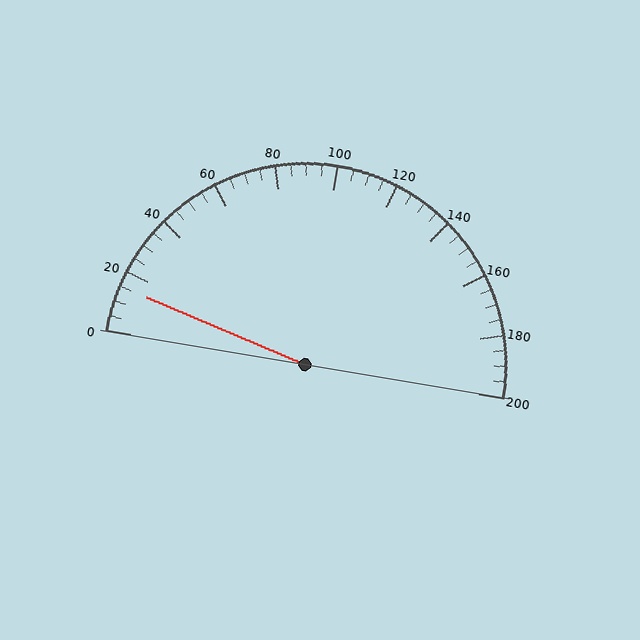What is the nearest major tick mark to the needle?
The nearest major tick mark is 20.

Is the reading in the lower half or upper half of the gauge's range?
The reading is in the lower half of the range (0 to 200).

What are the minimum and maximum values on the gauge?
The gauge ranges from 0 to 200.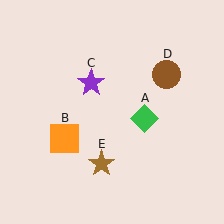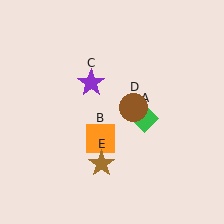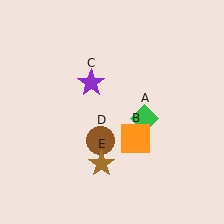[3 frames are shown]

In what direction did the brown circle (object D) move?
The brown circle (object D) moved down and to the left.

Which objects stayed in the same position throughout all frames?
Green diamond (object A) and purple star (object C) and brown star (object E) remained stationary.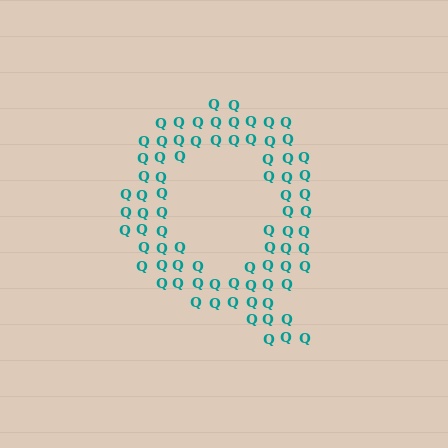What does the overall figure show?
The overall figure shows the letter Q.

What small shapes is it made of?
It is made of small letter Q's.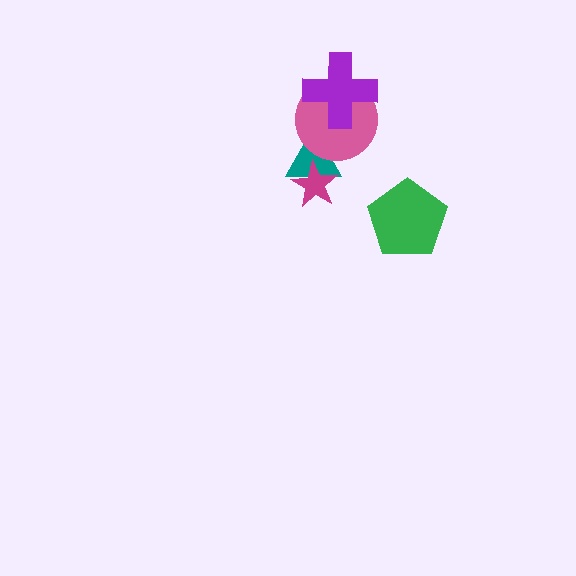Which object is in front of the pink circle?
The purple cross is in front of the pink circle.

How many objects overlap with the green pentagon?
0 objects overlap with the green pentagon.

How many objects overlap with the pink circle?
2 objects overlap with the pink circle.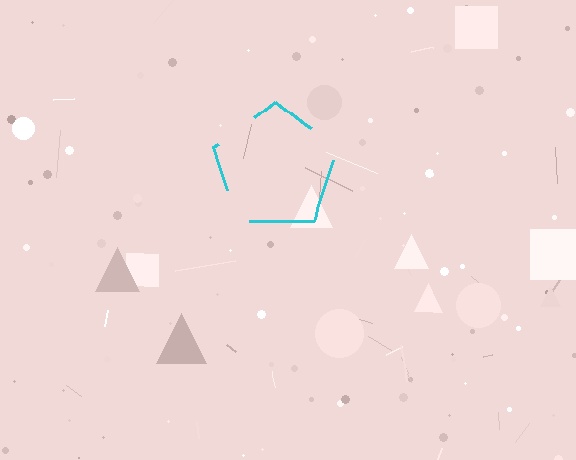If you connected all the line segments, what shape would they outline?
They would outline a pentagon.